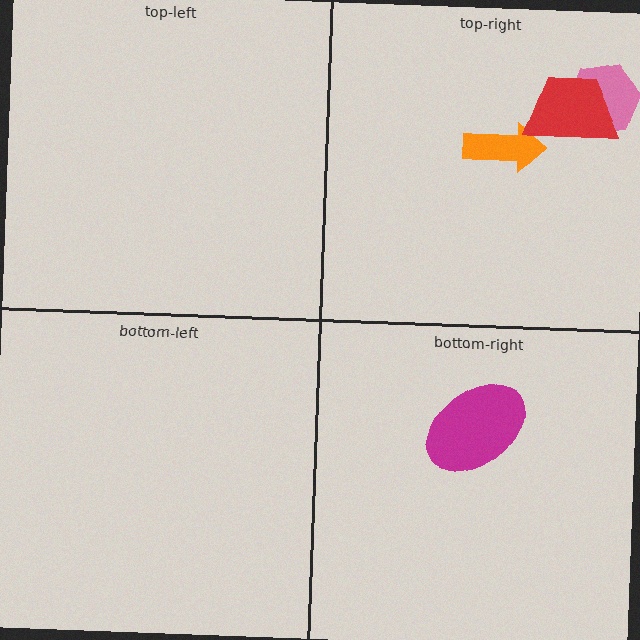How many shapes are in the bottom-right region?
1.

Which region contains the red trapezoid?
The top-right region.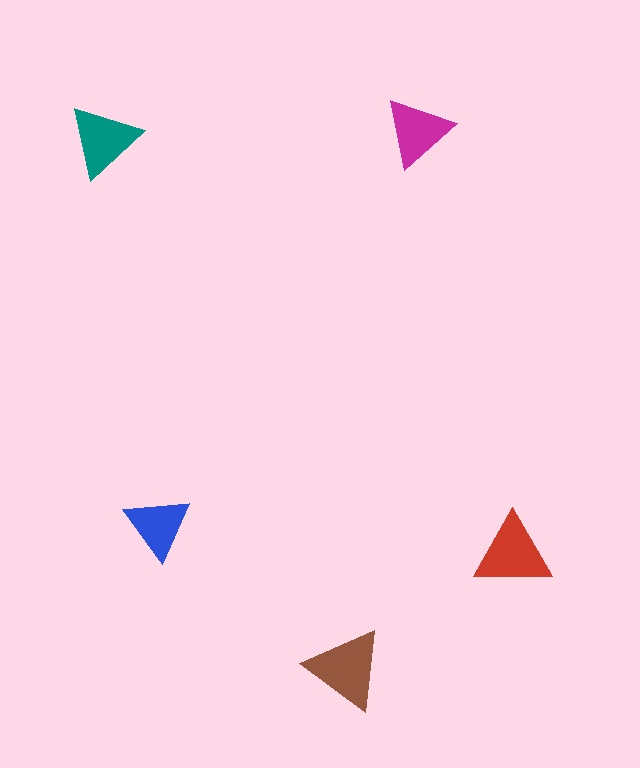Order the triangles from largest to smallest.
the brown one, the red one, the teal one, the magenta one, the blue one.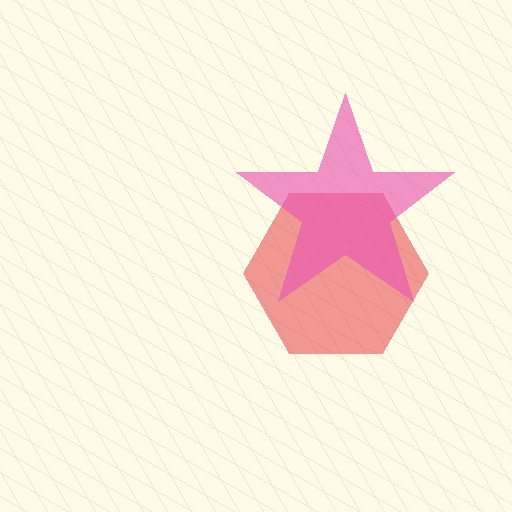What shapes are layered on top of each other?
The layered shapes are: a red hexagon, a pink star.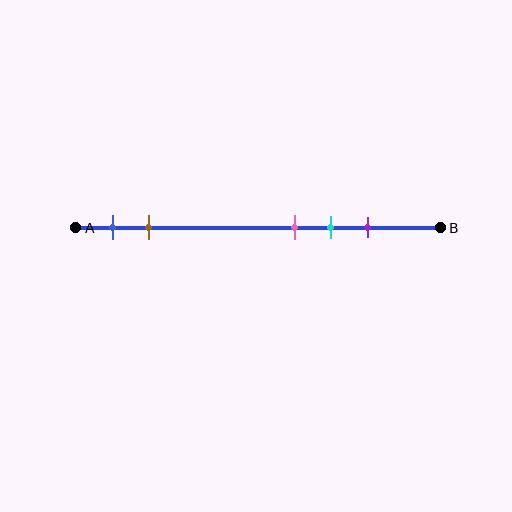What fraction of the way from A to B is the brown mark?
The brown mark is approximately 20% (0.2) of the way from A to B.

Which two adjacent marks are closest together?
The pink and cyan marks are the closest adjacent pair.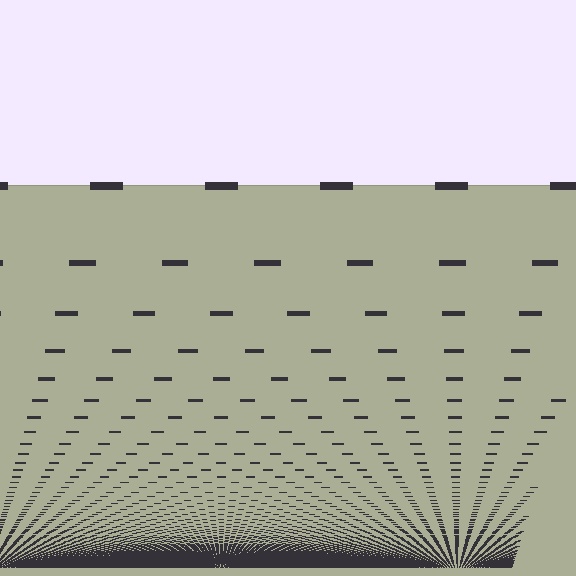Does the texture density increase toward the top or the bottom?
Density increases toward the bottom.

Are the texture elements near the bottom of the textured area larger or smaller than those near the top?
Smaller. The gradient is inverted — elements near the bottom are smaller and denser.